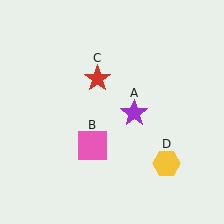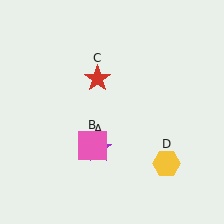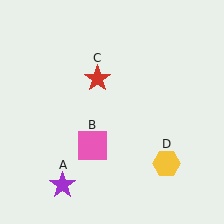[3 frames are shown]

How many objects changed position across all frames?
1 object changed position: purple star (object A).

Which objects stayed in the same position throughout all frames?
Pink square (object B) and red star (object C) and yellow hexagon (object D) remained stationary.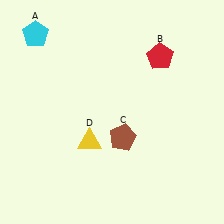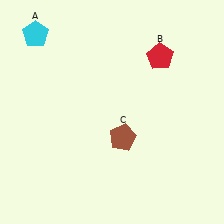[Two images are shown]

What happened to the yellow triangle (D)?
The yellow triangle (D) was removed in Image 2. It was in the bottom-left area of Image 1.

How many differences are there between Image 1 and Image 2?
There is 1 difference between the two images.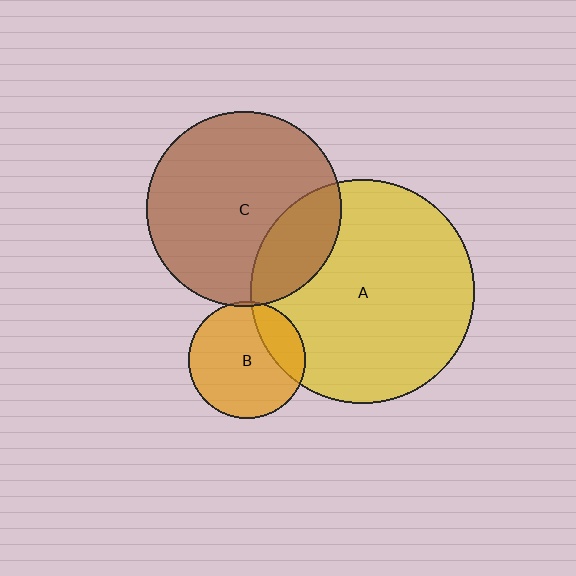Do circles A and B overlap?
Yes.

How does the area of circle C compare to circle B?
Approximately 2.7 times.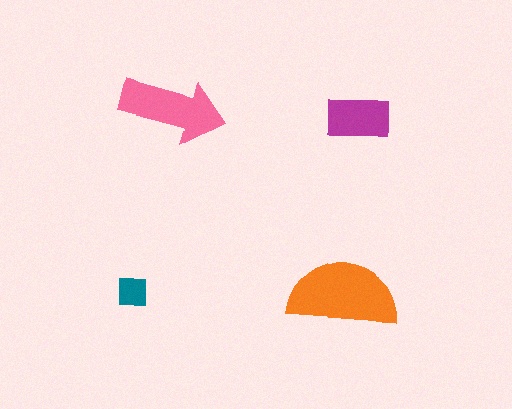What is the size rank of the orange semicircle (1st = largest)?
1st.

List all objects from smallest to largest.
The teal square, the magenta rectangle, the pink arrow, the orange semicircle.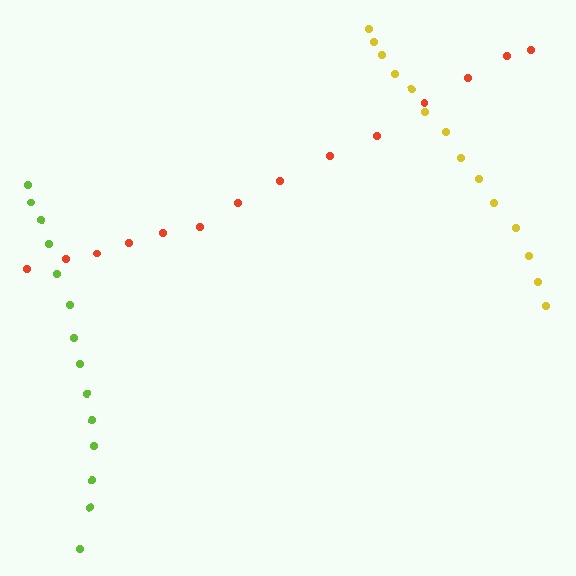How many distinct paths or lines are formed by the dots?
There are 3 distinct paths.